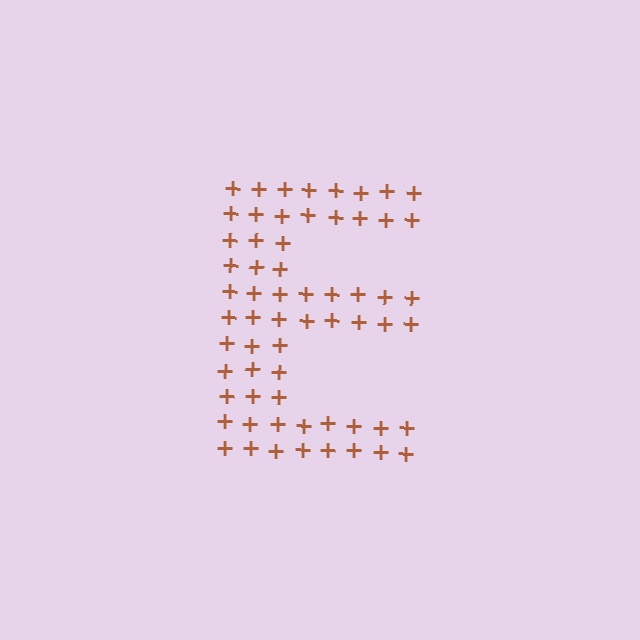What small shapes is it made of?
It is made of small plus signs.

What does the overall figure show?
The overall figure shows the letter E.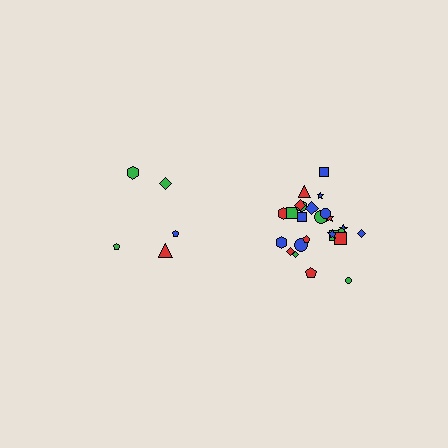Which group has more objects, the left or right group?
The right group.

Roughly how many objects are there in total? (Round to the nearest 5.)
Roughly 30 objects in total.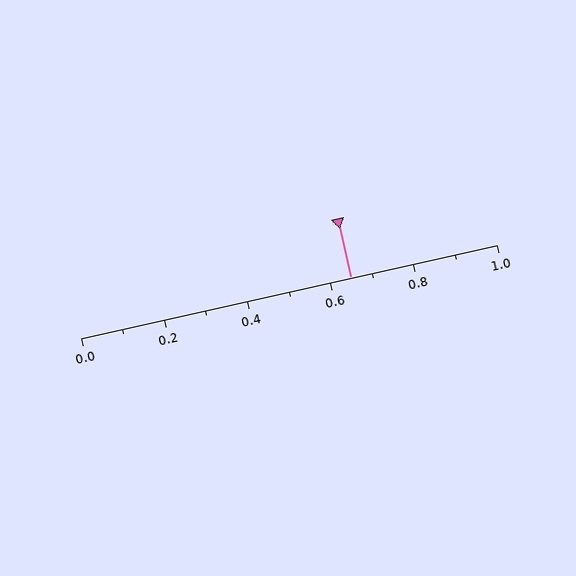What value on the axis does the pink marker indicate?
The marker indicates approximately 0.65.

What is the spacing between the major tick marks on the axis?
The major ticks are spaced 0.2 apart.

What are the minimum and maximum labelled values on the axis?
The axis runs from 0.0 to 1.0.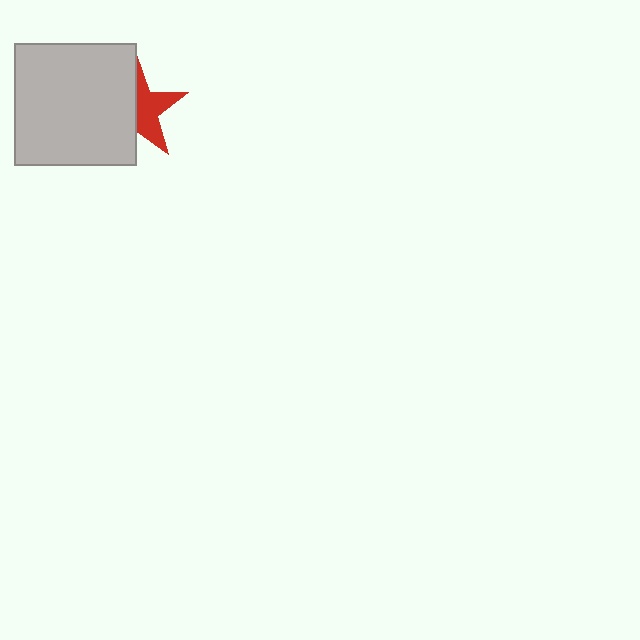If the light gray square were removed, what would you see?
You would see the complete red star.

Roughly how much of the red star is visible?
About half of it is visible (roughly 48%).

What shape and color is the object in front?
The object in front is a light gray square.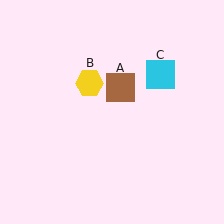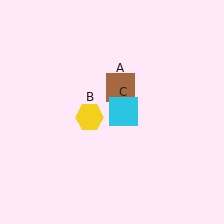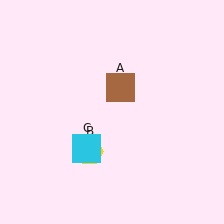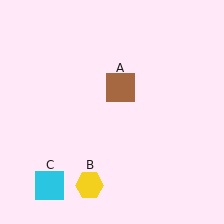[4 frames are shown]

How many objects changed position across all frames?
2 objects changed position: yellow hexagon (object B), cyan square (object C).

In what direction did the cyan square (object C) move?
The cyan square (object C) moved down and to the left.